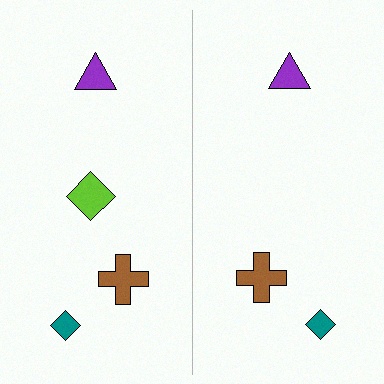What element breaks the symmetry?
A lime diamond is missing from the right side.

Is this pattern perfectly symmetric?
No, the pattern is not perfectly symmetric. A lime diamond is missing from the right side.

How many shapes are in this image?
There are 7 shapes in this image.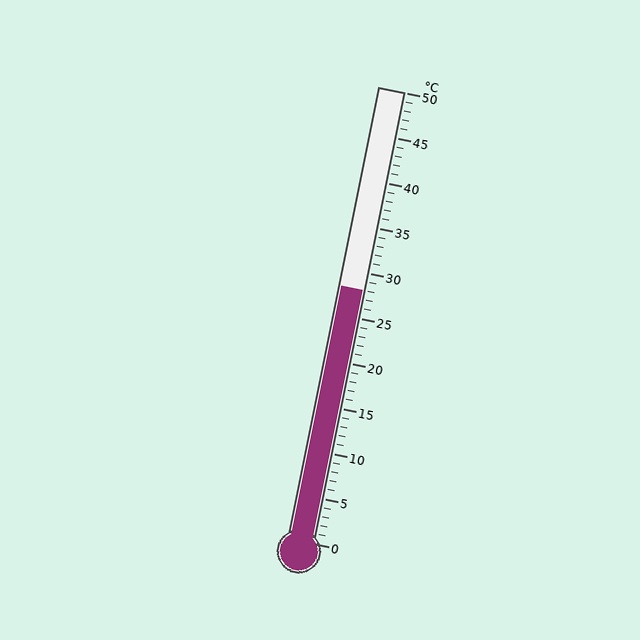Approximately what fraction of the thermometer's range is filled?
The thermometer is filled to approximately 55% of its range.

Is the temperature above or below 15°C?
The temperature is above 15°C.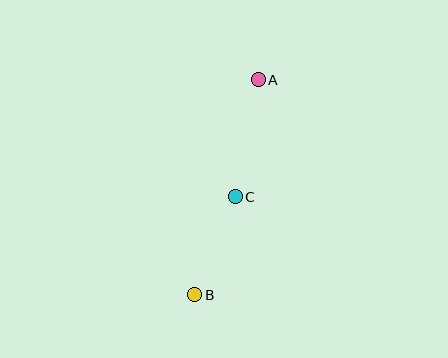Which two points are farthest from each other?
Points A and B are farthest from each other.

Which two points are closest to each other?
Points B and C are closest to each other.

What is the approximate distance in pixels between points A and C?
The distance between A and C is approximately 120 pixels.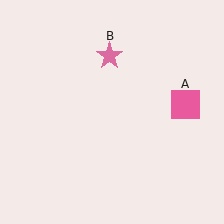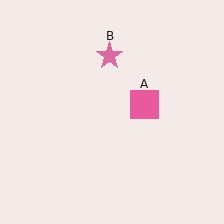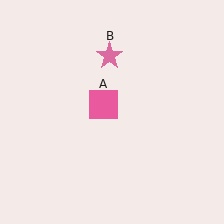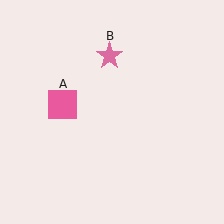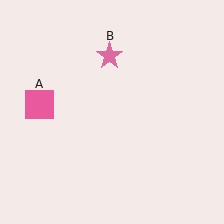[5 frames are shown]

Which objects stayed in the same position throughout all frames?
Pink star (object B) remained stationary.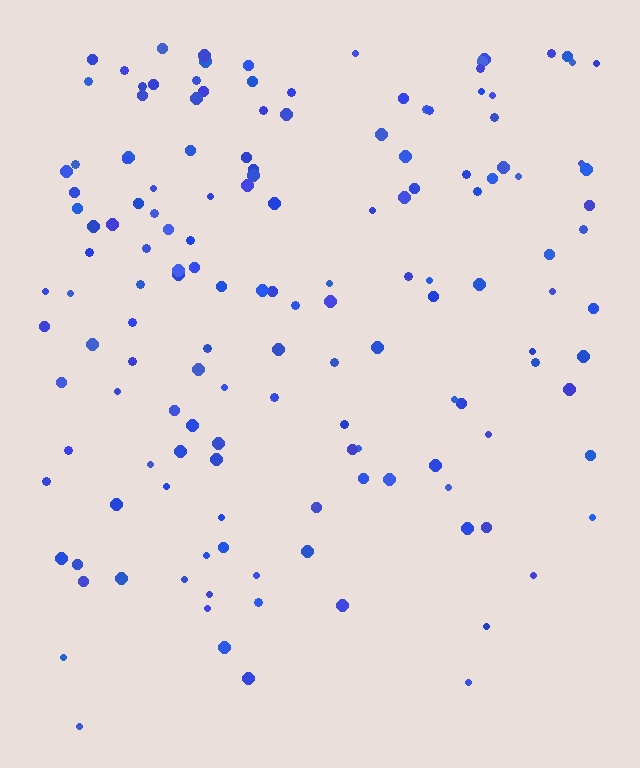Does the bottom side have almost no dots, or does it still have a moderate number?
Still a moderate number, just noticeably fewer than the top.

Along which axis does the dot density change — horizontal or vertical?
Vertical.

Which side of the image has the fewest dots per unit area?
The bottom.